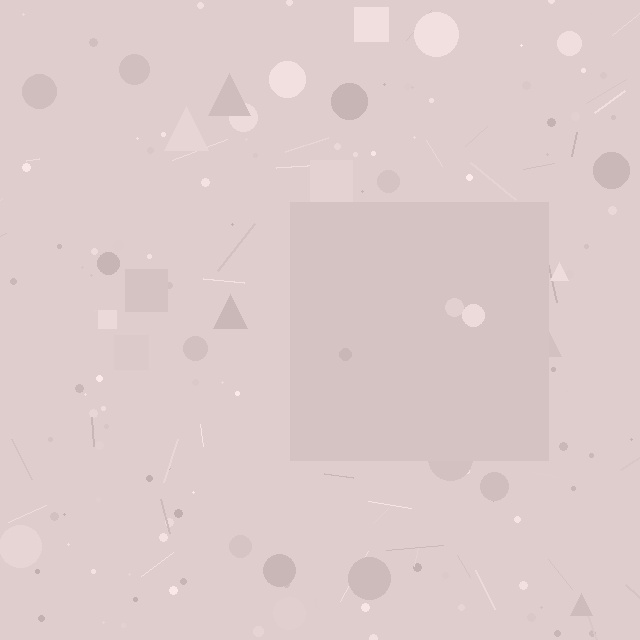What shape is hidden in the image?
A square is hidden in the image.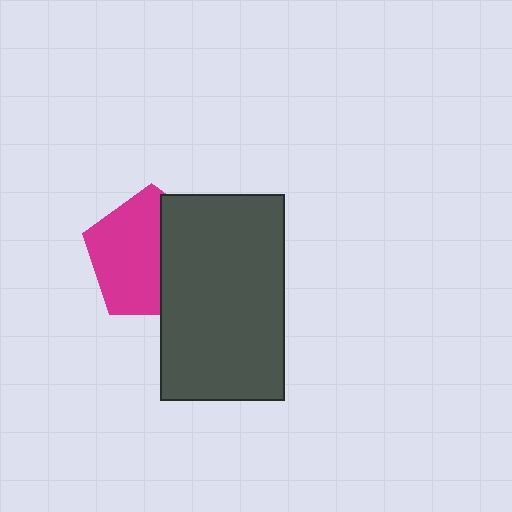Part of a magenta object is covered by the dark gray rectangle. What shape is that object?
It is a pentagon.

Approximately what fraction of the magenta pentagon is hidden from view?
Roughly 42% of the magenta pentagon is hidden behind the dark gray rectangle.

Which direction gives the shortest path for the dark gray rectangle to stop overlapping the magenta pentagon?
Moving right gives the shortest separation.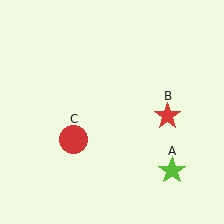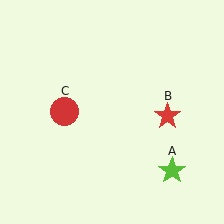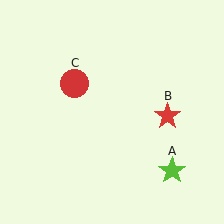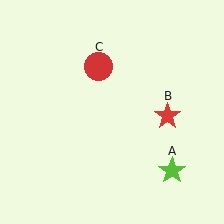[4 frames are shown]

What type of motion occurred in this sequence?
The red circle (object C) rotated clockwise around the center of the scene.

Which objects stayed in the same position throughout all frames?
Lime star (object A) and red star (object B) remained stationary.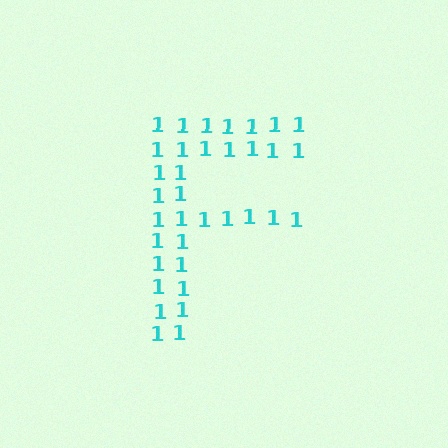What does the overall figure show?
The overall figure shows the letter F.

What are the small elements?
The small elements are digit 1's.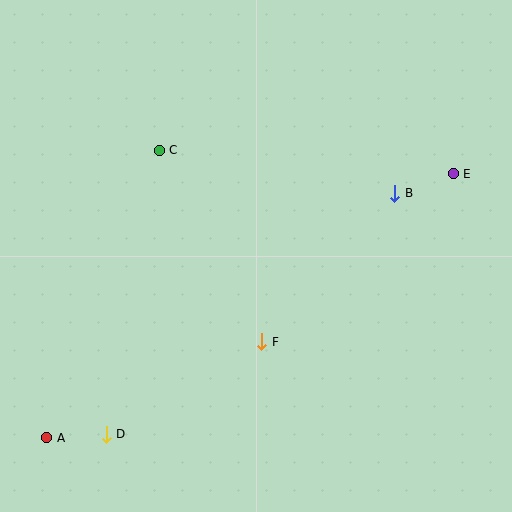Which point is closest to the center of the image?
Point F at (262, 342) is closest to the center.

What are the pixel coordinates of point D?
Point D is at (106, 434).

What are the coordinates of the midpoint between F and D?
The midpoint between F and D is at (184, 388).